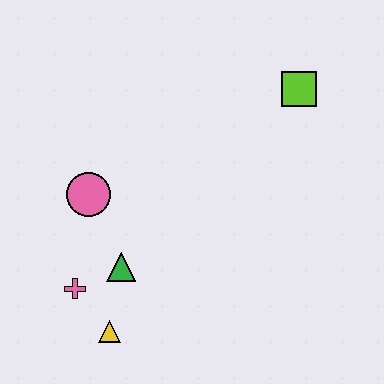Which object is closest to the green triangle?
The pink cross is closest to the green triangle.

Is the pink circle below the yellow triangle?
No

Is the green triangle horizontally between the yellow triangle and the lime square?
Yes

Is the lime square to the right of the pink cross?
Yes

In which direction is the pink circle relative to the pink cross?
The pink circle is above the pink cross.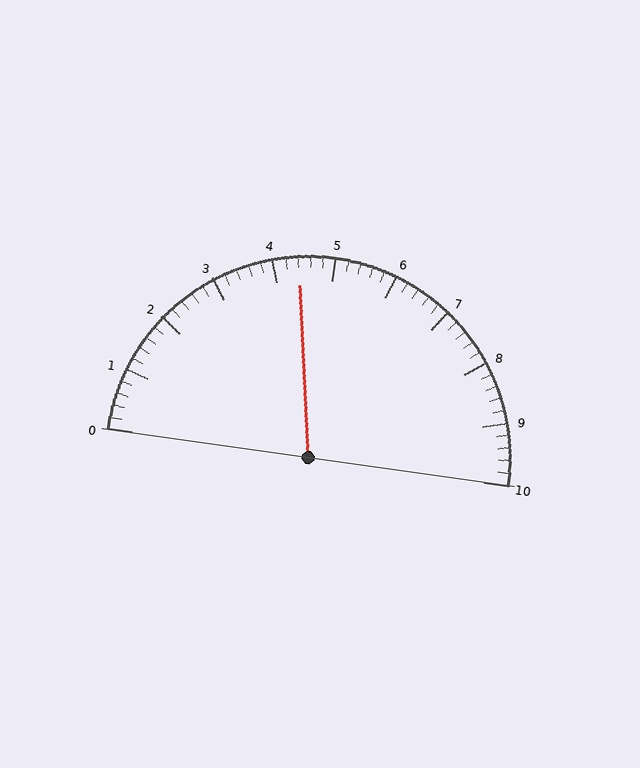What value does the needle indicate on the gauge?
The needle indicates approximately 4.4.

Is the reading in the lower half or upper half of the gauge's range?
The reading is in the lower half of the range (0 to 10).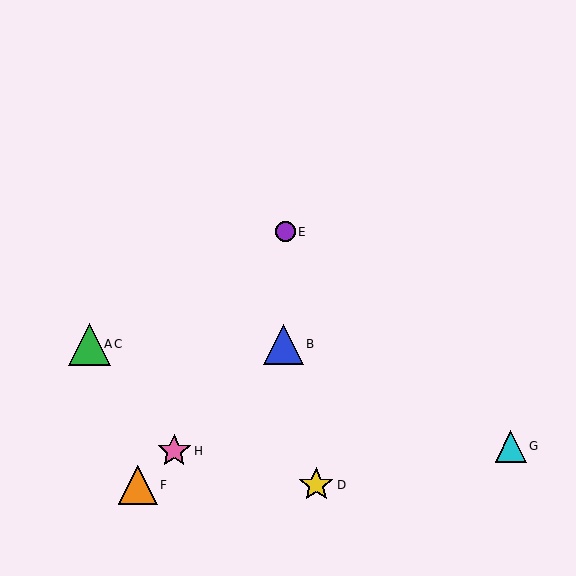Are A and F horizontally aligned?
No, A is at y≈344 and F is at y≈485.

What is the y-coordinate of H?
Object H is at y≈451.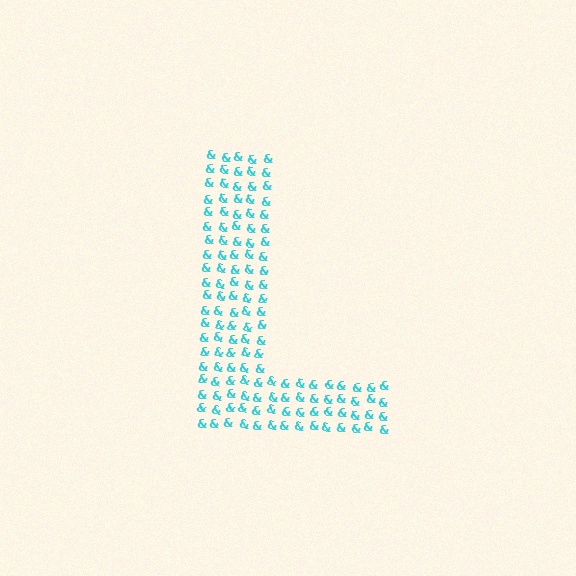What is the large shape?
The large shape is the letter L.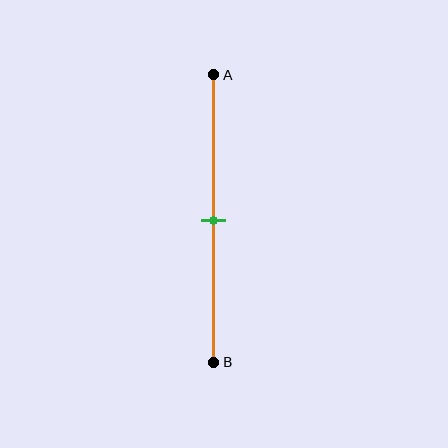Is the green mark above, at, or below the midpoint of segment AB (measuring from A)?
The green mark is approximately at the midpoint of segment AB.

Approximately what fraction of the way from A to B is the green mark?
The green mark is approximately 50% of the way from A to B.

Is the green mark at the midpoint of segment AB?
Yes, the mark is approximately at the midpoint.